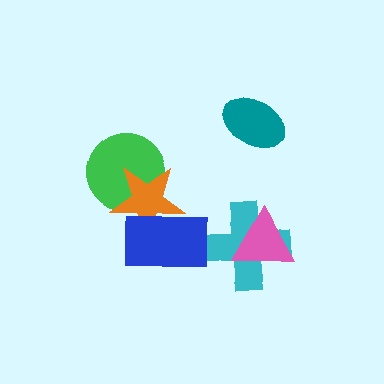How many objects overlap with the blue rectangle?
1 object overlaps with the blue rectangle.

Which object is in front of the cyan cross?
The pink triangle is in front of the cyan cross.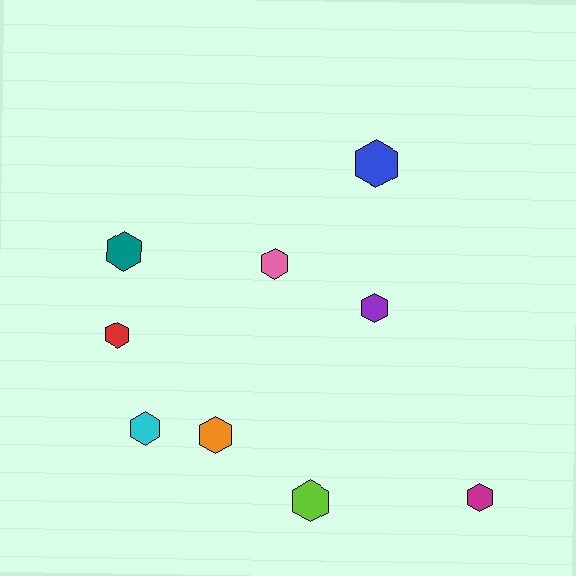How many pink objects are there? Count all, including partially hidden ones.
There is 1 pink object.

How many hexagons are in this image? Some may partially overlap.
There are 9 hexagons.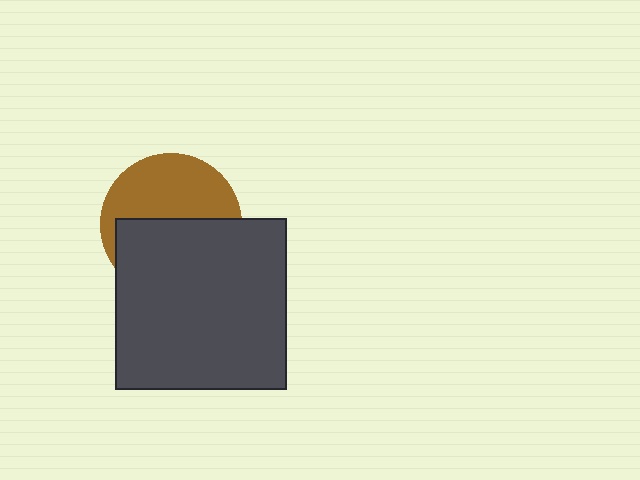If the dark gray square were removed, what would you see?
You would see the complete brown circle.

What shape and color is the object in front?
The object in front is a dark gray square.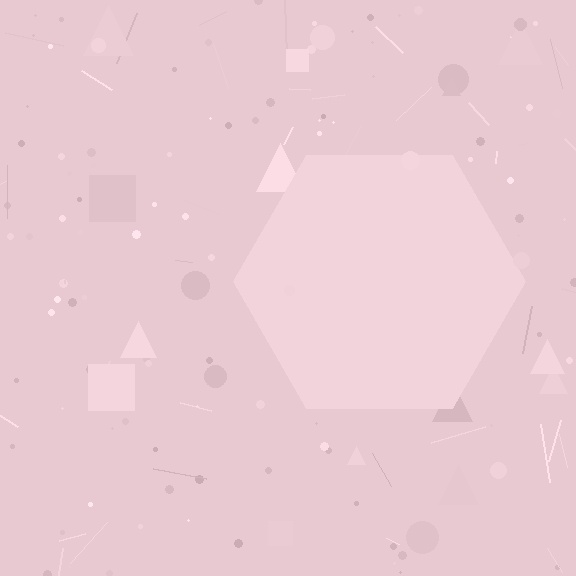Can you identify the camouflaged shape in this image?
The camouflaged shape is a hexagon.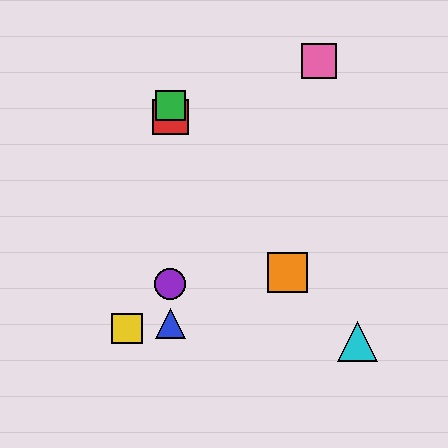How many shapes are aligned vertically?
4 shapes (the red square, the blue triangle, the green square, the purple circle) are aligned vertically.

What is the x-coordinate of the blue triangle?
The blue triangle is at x≈170.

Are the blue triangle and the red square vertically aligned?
Yes, both are at x≈170.